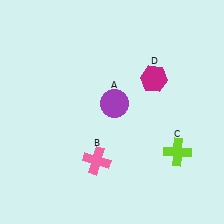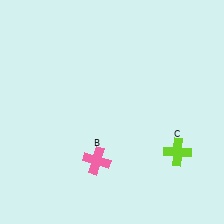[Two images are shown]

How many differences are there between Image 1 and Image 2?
There are 2 differences between the two images.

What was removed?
The magenta hexagon (D), the purple circle (A) were removed in Image 2.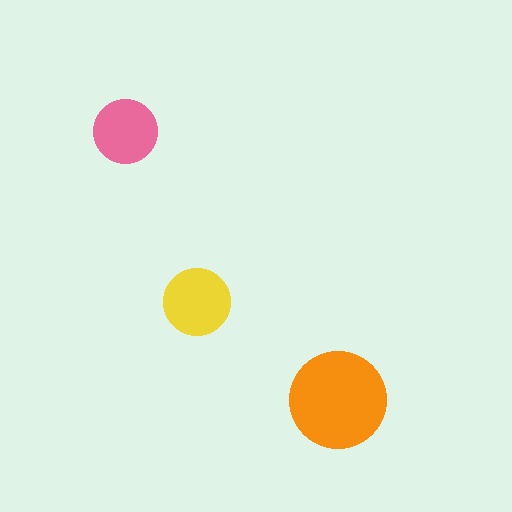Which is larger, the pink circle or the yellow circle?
The yellow one.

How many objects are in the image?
There are 3 objects in the image.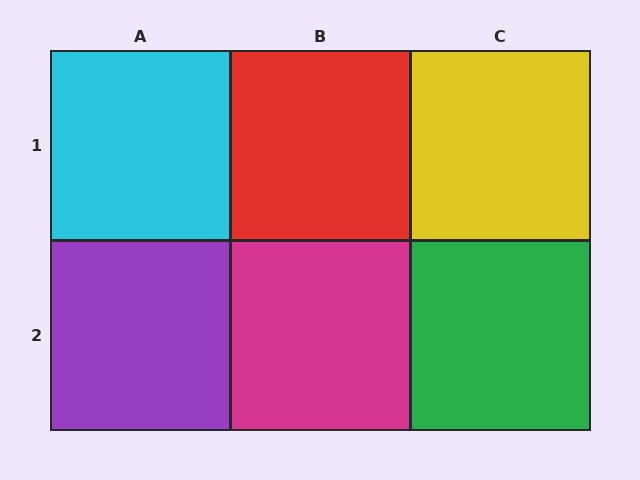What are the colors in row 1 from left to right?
Cyan, red, yellow.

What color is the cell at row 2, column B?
Magenta.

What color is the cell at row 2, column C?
Green.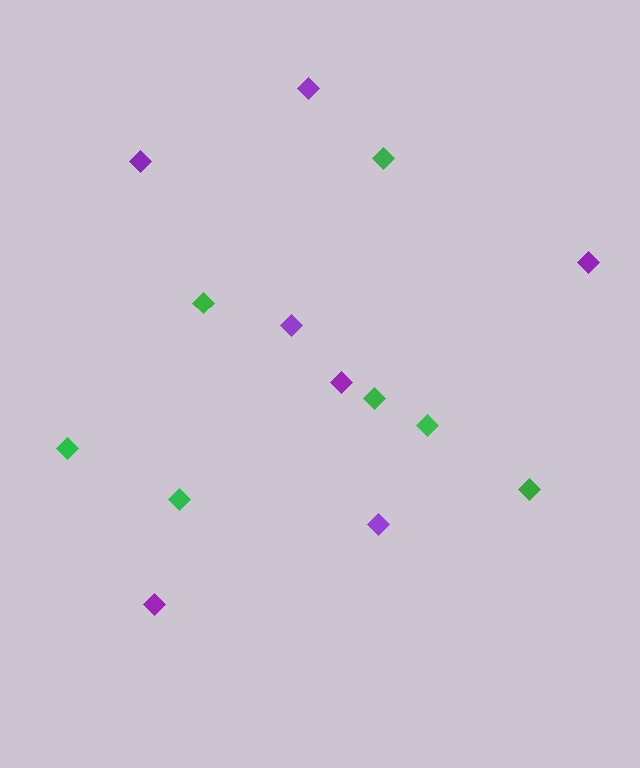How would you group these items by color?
There are 2 groups: one group of purple diamonds (7) and one group of green diamonds (7).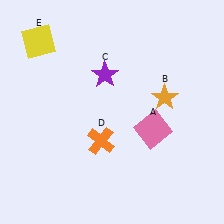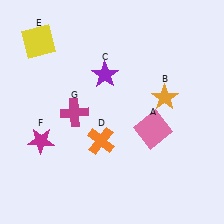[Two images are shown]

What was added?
A magenta star (F), a magenta cross (G) were added in Image 2.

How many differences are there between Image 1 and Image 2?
There are 2 differences between the two images.